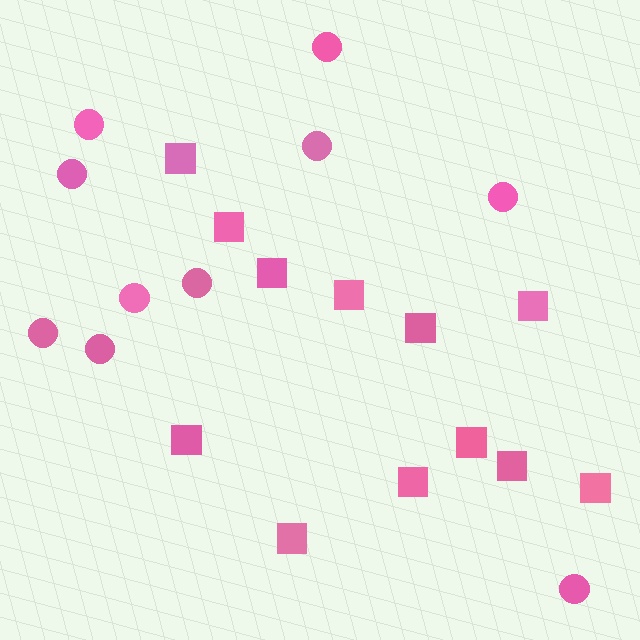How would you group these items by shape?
There are 2 groups: one group of squares (12) and one group of circles (10).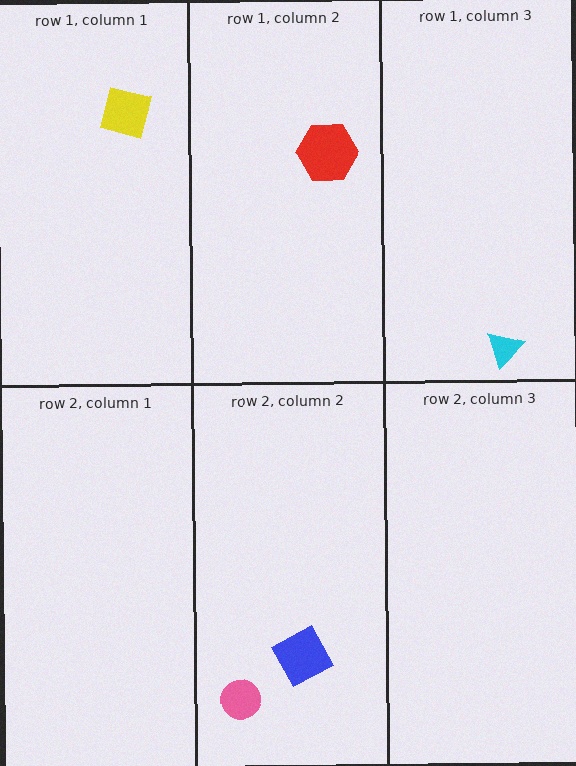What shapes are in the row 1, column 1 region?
The yellow square.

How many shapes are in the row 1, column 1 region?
1.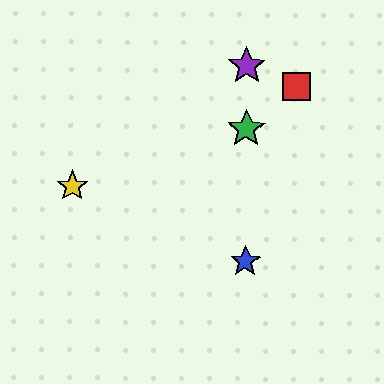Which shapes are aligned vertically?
The blue star, the green star, the purple star are aligned vertically.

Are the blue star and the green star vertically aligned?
Yes, both are at x≈245.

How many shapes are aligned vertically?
3 shapes (the blue star, the green star, the purple star) are aligned vertically.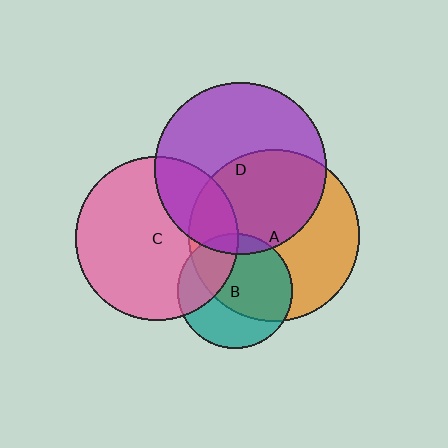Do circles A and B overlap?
Yes.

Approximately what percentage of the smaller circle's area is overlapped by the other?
Approximately 65%.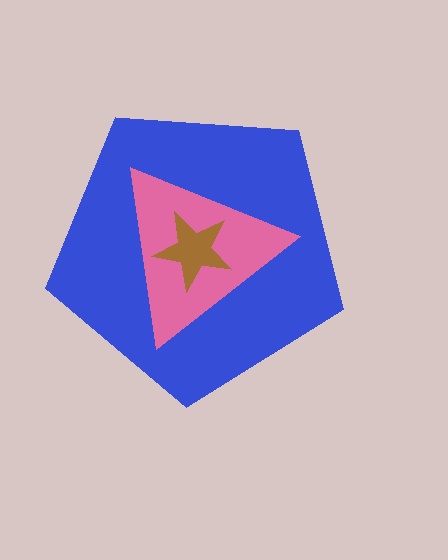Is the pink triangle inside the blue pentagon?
Yes.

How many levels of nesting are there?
3.